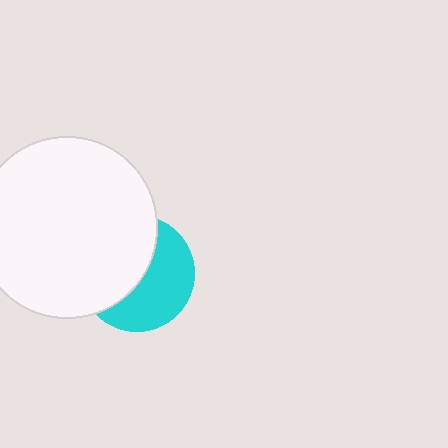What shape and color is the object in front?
The object in front is a white circle.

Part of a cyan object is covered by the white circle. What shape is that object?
It is a circle.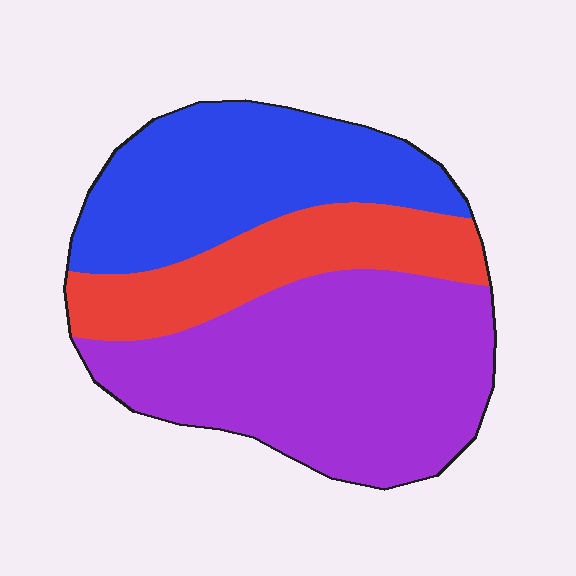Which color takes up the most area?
Purple, at roughly 45%.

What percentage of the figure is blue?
Blue takes up about one third (1/3) of the figure.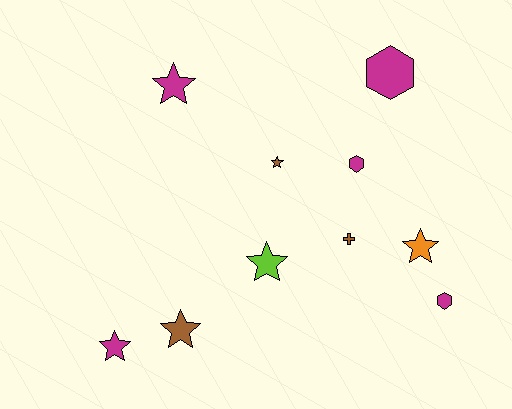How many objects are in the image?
There are 10 objects.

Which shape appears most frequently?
Star, with 6 objects.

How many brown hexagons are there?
There are no brown hexagons.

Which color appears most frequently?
Magenta, with 5 objects.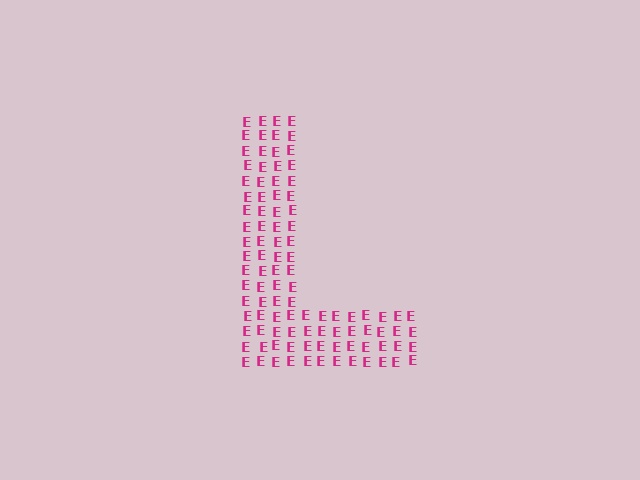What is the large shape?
The large shape is the letter L.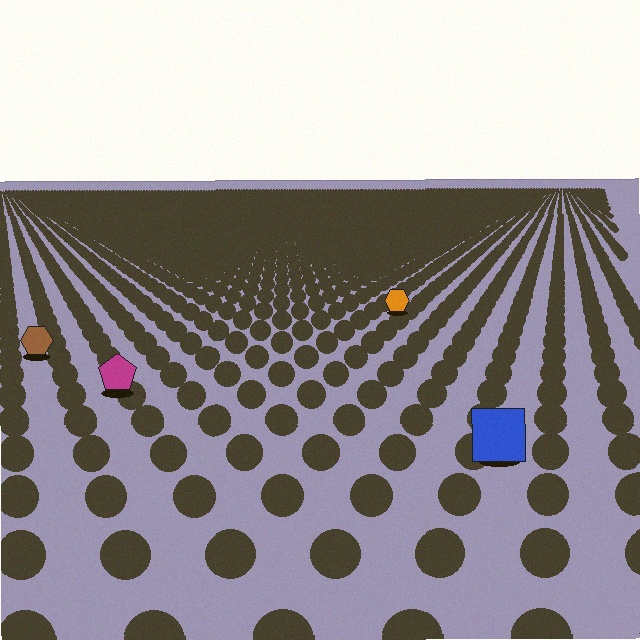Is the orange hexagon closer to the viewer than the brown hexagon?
No. The brown hexagon is closer — you can tell from the texture gradient: the ground texture is coarser near it.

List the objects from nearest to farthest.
From nearest to farthest: the blue square, the magenta pentagon, the brown hexagon, the orange hexagon.